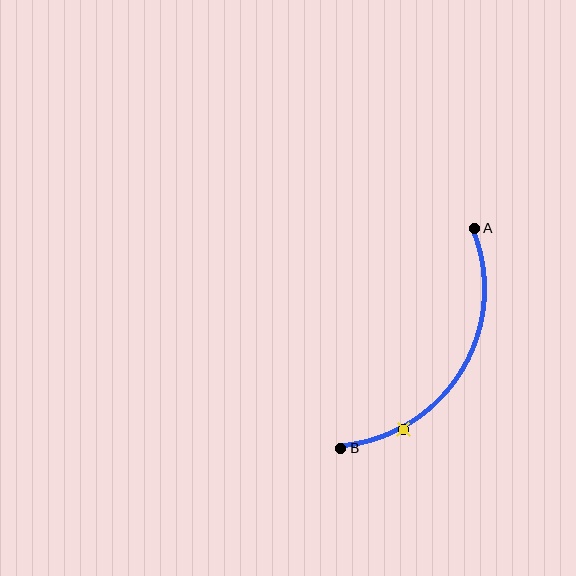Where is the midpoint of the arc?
The arc midpoint is the point on the curve farthest from the straight line joining A and B. It sits to the right of that line.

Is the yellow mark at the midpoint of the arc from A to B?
No. The yellow mark lies on the arc but is closer to endpoint B. The arc midpoint would be at the point on the curve equidistant along the arc from both A and B.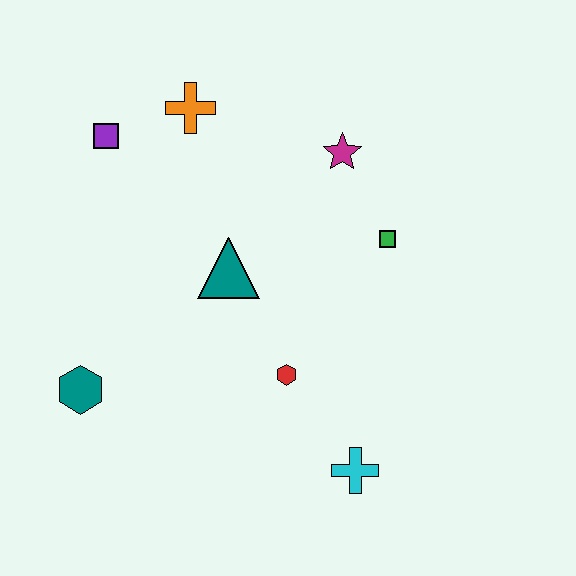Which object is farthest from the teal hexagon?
The magenta star is farthest from the teal hexagon.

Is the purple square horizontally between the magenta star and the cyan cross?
No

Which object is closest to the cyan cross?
The red hexagon is closest to the cyan cross.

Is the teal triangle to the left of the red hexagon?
Yes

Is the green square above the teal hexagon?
Yes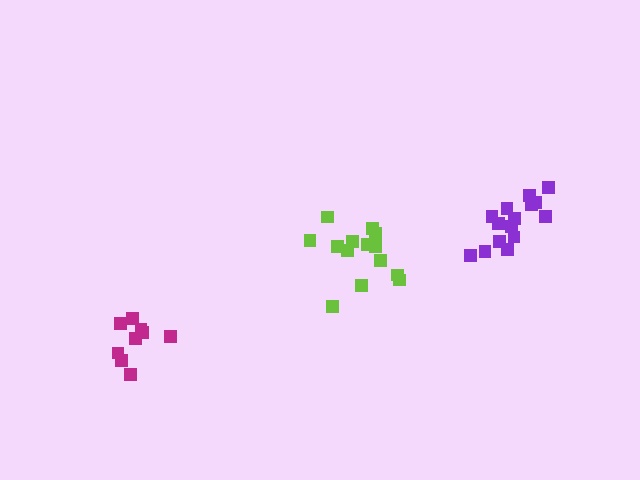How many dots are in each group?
Group 1: 14 dots, Group 2: 15 dots, Group 3: 9 dots (38 total).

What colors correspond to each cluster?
The clusters are colored: lime, purple, magenta.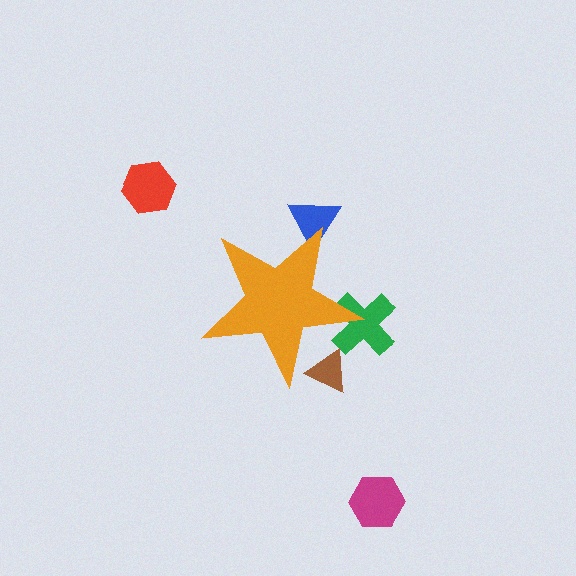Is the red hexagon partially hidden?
No, the red hexagon is fully visible.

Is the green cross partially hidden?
Yes, the green cross is partially hidden behind the orange star.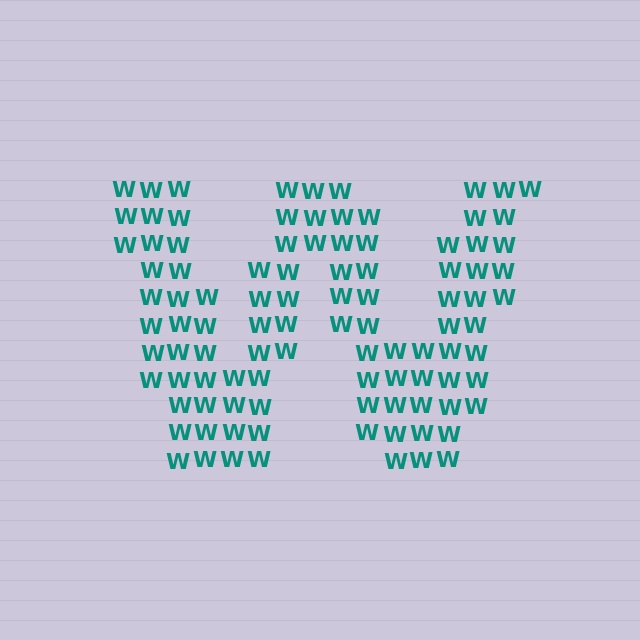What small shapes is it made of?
It is made of small letter W's.